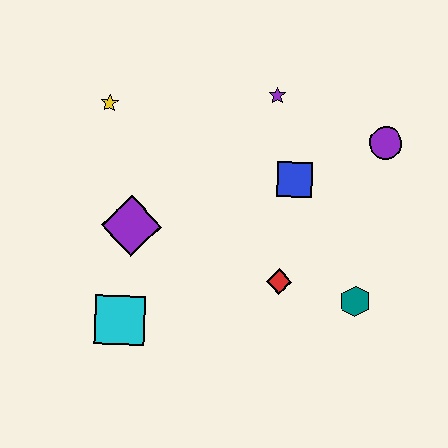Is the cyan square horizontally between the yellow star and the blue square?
Yes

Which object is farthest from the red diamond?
The yellow star is farthest from the red diamond.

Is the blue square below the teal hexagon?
No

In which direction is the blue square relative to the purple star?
The blue square is below the purple star.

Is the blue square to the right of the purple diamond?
Yes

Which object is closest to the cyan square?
The purple diamond is closest to the cyan square.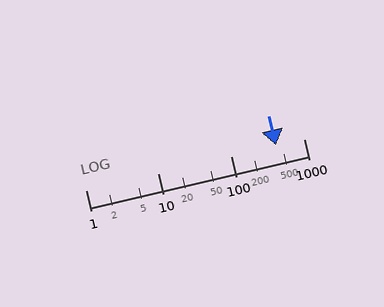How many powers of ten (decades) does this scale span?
The scale spans 3 decades, from 1 to 1000.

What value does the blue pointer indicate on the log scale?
The pointer indicates approximately 420.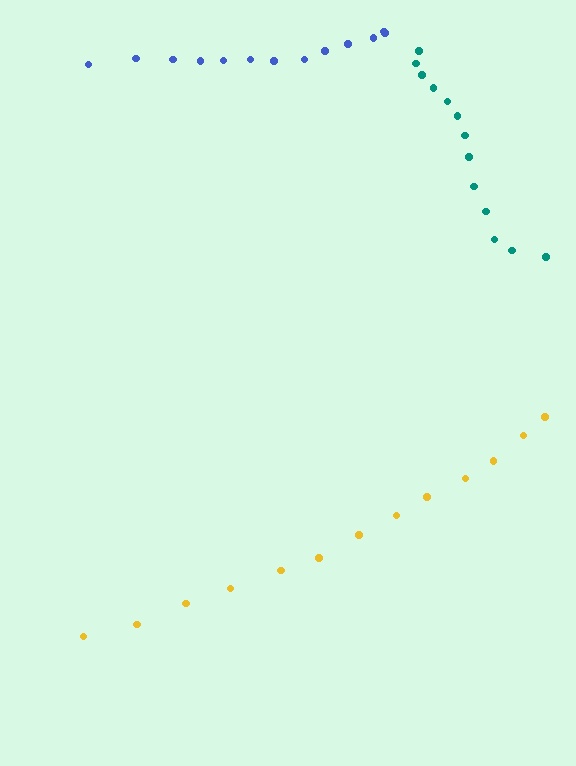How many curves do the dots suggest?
There are 3 distinct paths.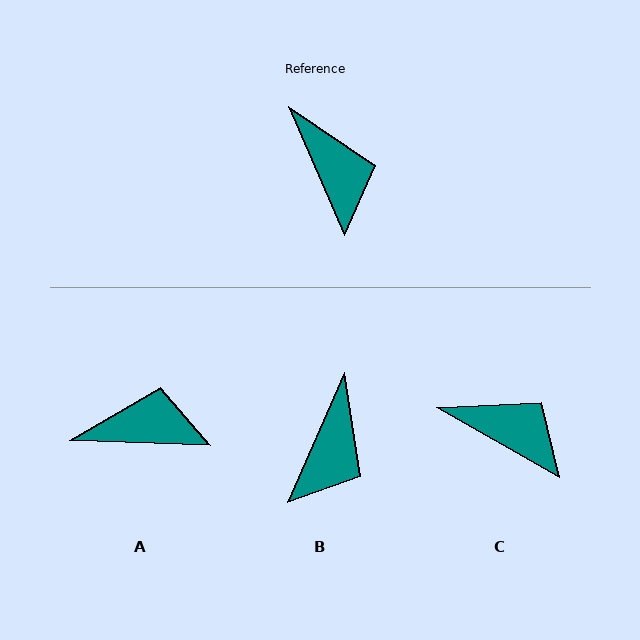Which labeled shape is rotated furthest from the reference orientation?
A, about 65 degrees away.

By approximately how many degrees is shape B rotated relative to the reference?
Approximately 47 degrees clockwise.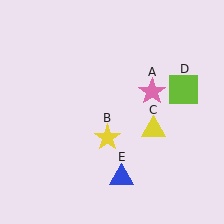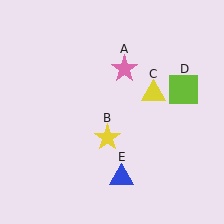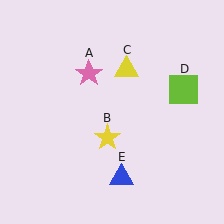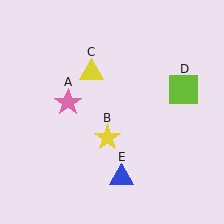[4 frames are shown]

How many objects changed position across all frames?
2 objects changed position: pink star (object A), yellow triangle (object C).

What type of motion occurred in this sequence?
The pink star (object A), yellow triangle (object C) rotated counterclockwise around the center of the scene.